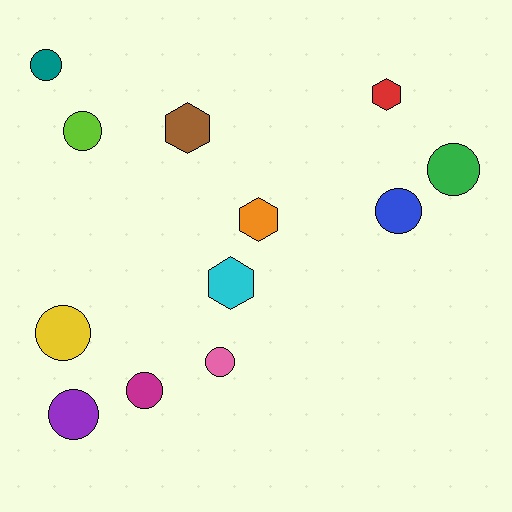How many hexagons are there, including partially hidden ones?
There are 4 hexagons.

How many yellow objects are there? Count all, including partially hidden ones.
There is 1 yellow object.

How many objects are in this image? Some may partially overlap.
There are 12 objects.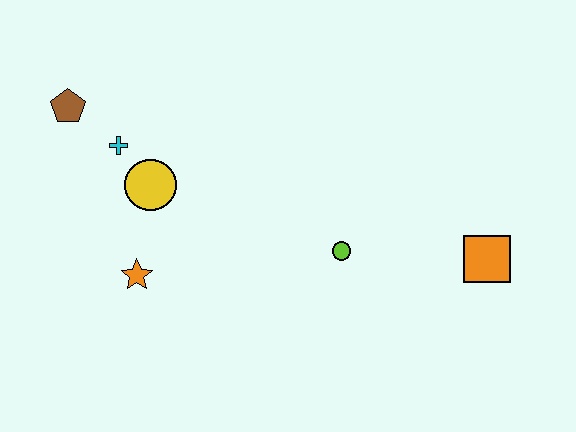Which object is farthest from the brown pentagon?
The orange square is farthest from the brown pentagon.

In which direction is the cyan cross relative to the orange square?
The cyan cross is to the left of the orange square.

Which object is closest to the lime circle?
The orange square is closest to the lime circle.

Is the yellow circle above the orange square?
Yes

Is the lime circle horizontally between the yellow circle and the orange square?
Yes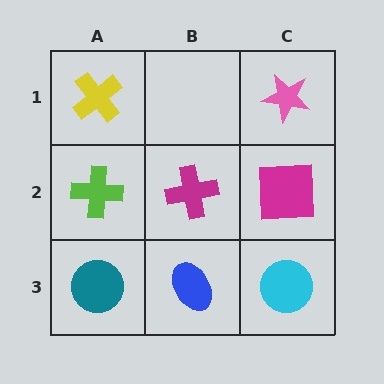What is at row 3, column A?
A teal circle.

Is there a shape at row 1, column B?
No, that cell is empty.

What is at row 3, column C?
A cyan circle.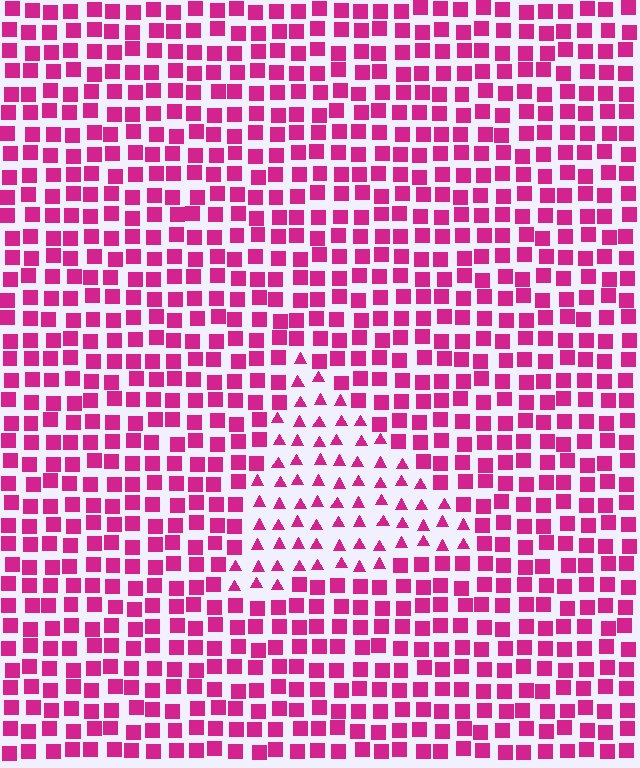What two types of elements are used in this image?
The image uses triangles inside the triangle region and squares outside it.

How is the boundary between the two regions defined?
The boundary is defined by a change in element shape: triangles inside vs. squares outside. All elements share the same color and spacing.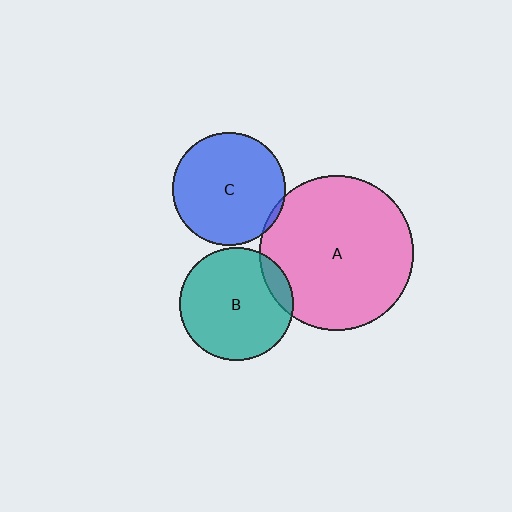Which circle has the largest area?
Circle A (pink).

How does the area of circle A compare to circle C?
Approximately 1.9 times.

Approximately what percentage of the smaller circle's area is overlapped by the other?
Approximately 10%.